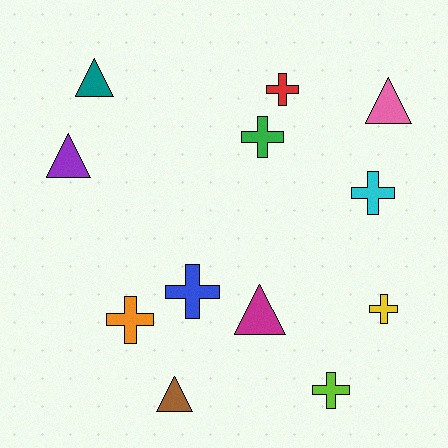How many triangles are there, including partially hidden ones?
There are 5 triangles.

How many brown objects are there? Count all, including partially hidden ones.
There is 1 brown object.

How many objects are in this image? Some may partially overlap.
There are 12 objects.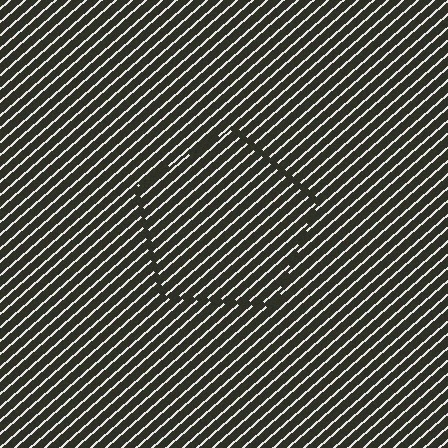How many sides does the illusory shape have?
5 sides — the line-ends trace a pentagon.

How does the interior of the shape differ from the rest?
The interior of the shape contains the same grating, shifted by half a period — the contour is defined by the phase discontinuity where line-ends from the inner and outer gratings abut.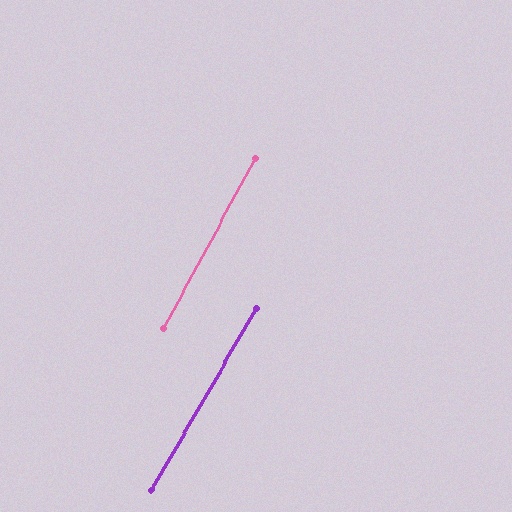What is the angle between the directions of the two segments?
Approximately 2 degrees.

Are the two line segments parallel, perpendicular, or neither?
Parallel — their directions differ by only 1.7°.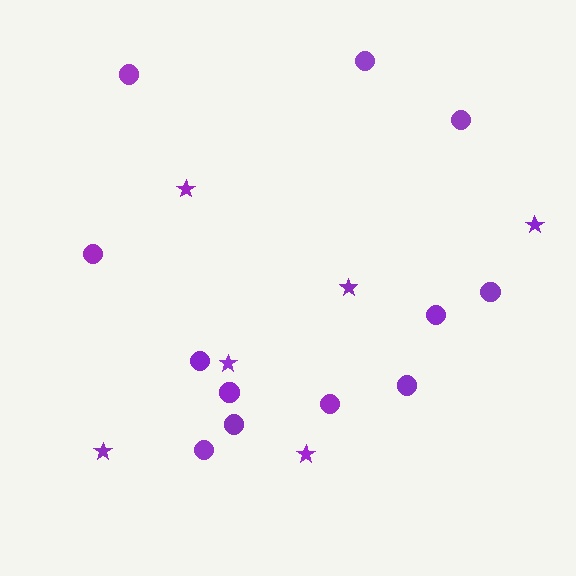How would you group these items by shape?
There are 2 groups: one group of stars (6) and one group of circles (12).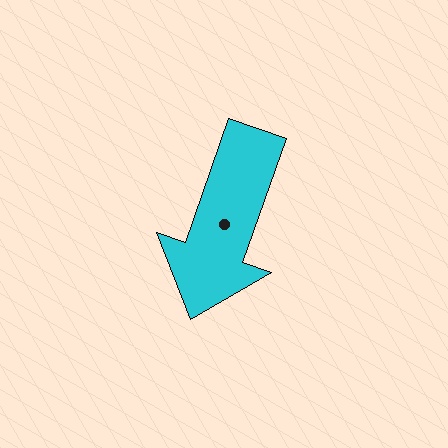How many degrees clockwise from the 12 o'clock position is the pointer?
Approximately 199 degrees.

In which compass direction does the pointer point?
South.